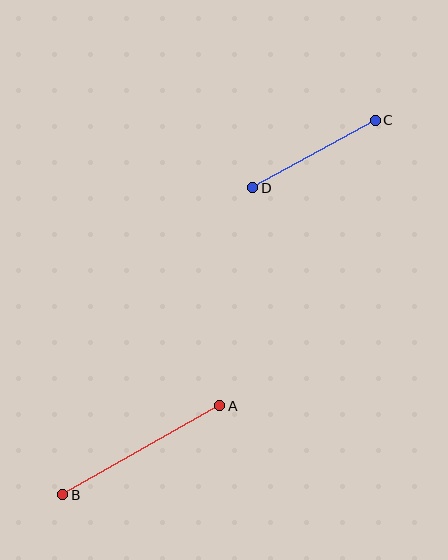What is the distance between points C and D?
The distance is approximately 140 pixels.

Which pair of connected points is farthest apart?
Points A and B are farthest apart.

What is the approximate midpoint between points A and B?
The midpoint is at approximately (141, 450) pixels.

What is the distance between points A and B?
The distance is approximately 181 pixels.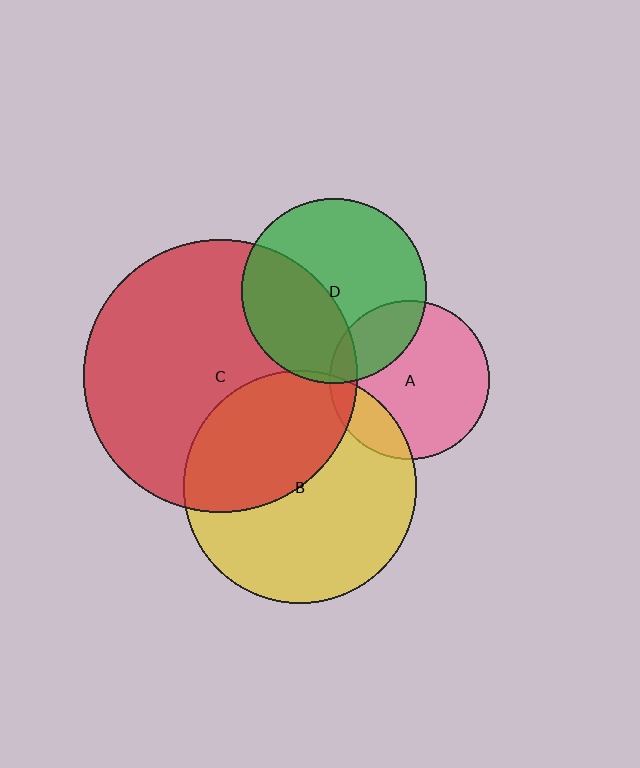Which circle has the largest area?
Circle C (red).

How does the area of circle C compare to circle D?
Approximately 2.2 times.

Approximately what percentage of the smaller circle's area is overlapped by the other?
Approximately 10%.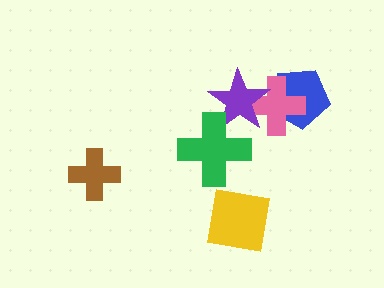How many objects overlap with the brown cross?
0 objects overlap with the brown cross.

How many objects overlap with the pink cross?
2 objects overlap with the pink cross.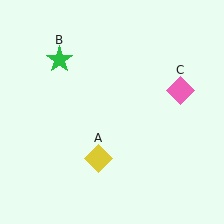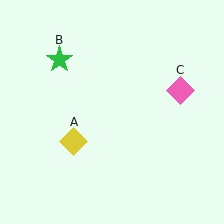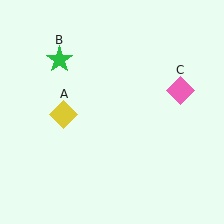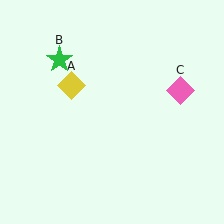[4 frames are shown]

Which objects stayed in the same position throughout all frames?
Green star (object B) and pink diamond (object C) remained stationary.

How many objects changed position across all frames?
1 object changed position: yellow diamond (object A).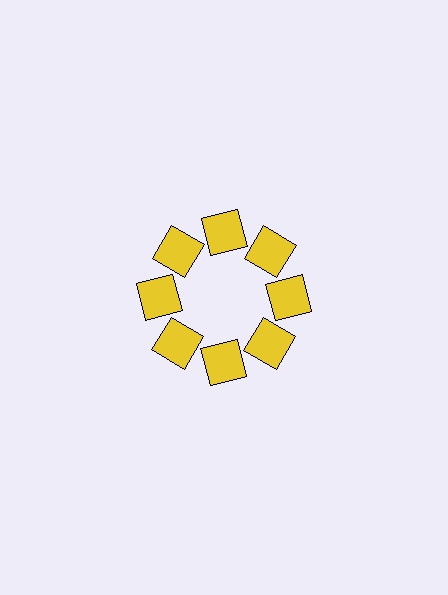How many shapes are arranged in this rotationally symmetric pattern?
There are 8 shapes, arranged in 8 groups of 1.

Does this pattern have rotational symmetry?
Yes, this pattern has 8-fold rotational symmetry. It looks the same after rotating 45 degrees around the center.